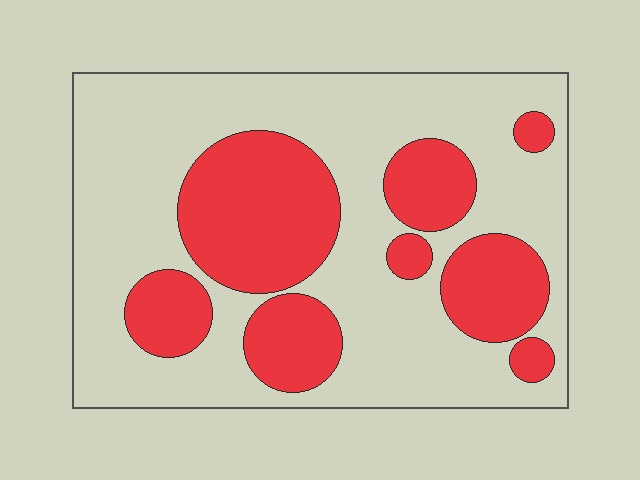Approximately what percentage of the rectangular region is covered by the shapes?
Approximately 35%.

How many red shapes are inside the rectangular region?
8.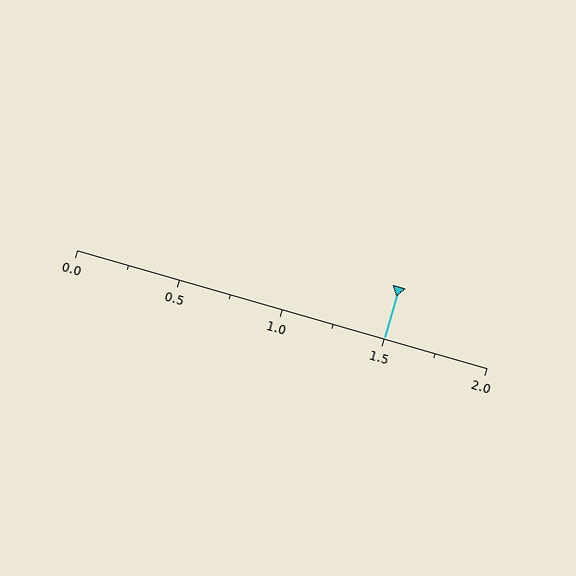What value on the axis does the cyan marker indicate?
The marker indicates approximately 1.5.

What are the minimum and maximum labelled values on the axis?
The axis runs from 0.0 to 2.0.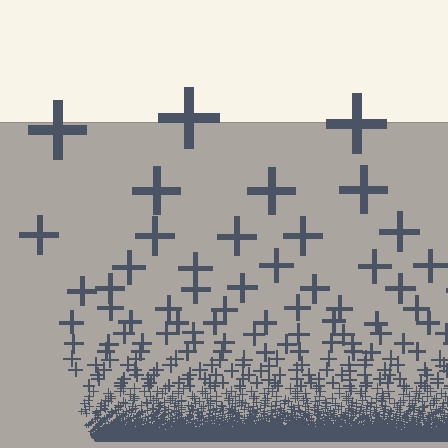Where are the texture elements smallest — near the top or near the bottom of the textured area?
Near the bottom.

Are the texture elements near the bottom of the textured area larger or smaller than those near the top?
Smaller. The gradient is inverted — elements near the bottom are smaller and denser.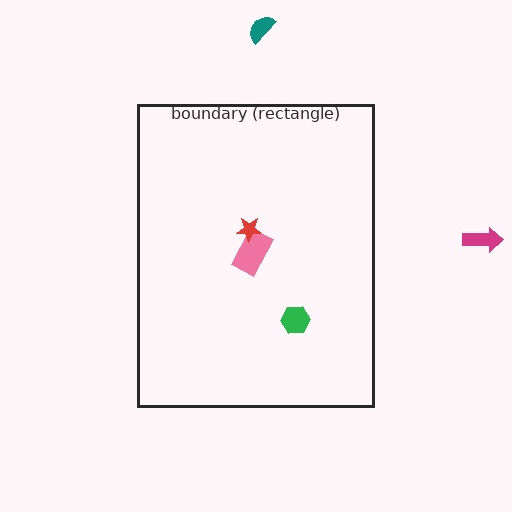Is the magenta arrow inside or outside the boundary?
Outside.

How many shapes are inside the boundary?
3 inside, 2 outside.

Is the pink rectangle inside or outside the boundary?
Inside.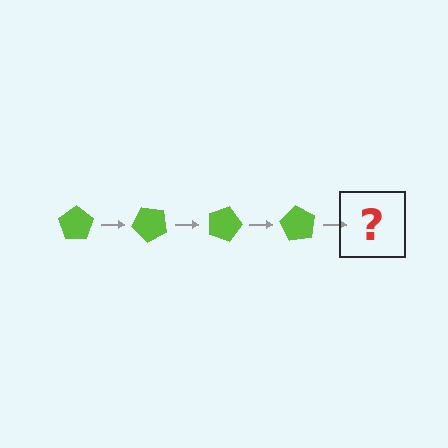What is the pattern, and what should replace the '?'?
The pattern is that the pentagon rotates 45 degrees each step. The '?' should be a lime pentagon rotated 180 degrees.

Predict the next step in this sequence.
The next step is a lime pentagon rotated 180 degrees.